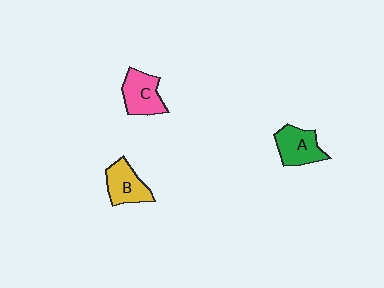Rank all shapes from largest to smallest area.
From largest to smallest: A (green), C (pink), B (yellow).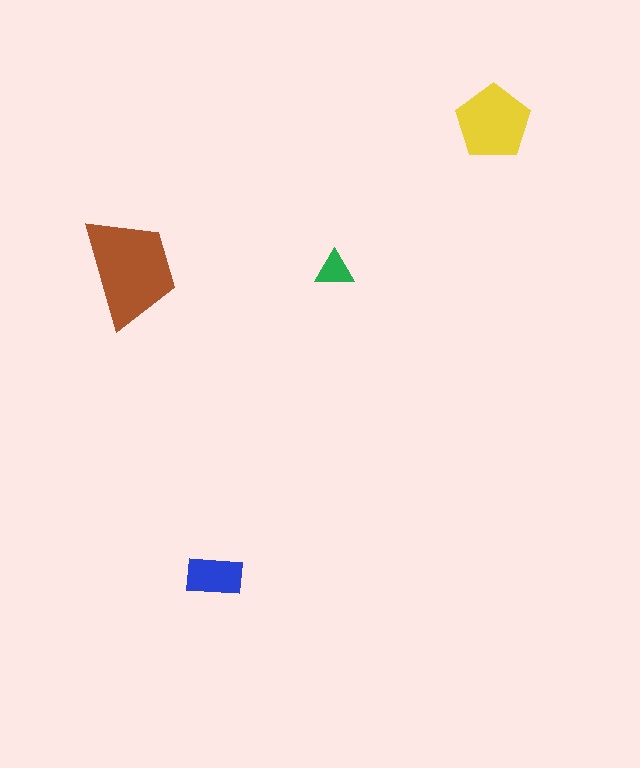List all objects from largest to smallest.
The brown trapezoid, the yellow pentagon, the blue rectangle, the green triangle.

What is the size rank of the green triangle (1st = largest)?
4th.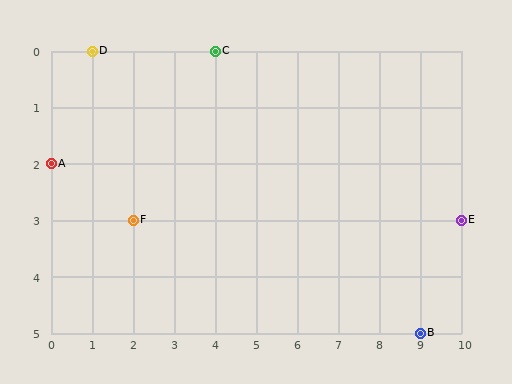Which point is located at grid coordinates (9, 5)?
Point B is at (9, 5).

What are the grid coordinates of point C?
Point C is at grid coordinates (4, 0).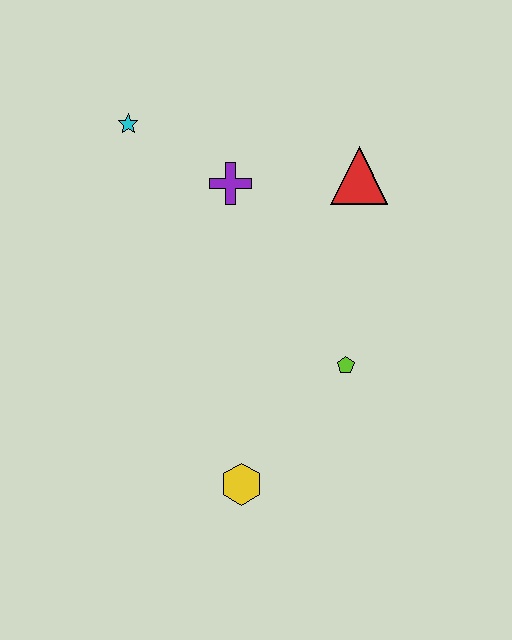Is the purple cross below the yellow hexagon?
No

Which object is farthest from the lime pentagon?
The cyan star is farthest from the lime pentagon.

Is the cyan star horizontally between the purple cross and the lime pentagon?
No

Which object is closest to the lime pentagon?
The yellow hexagon is closest to the lime pentagon.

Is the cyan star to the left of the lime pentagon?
Yes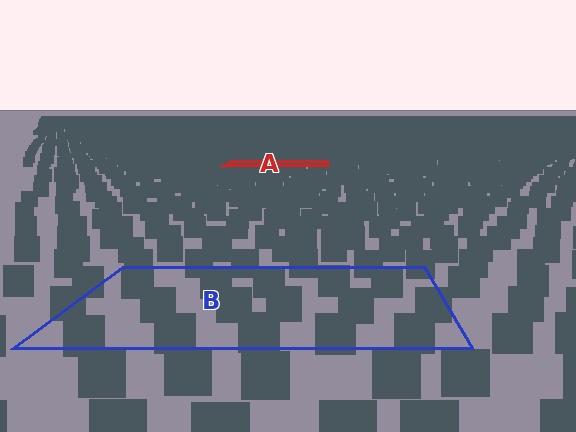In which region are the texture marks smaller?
The texture marks are smaller in region A, because it is farther away.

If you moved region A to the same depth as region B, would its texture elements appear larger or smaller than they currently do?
They would appear larger. At a closer depth, the same texture elements are projected at a bigger on-screen size.